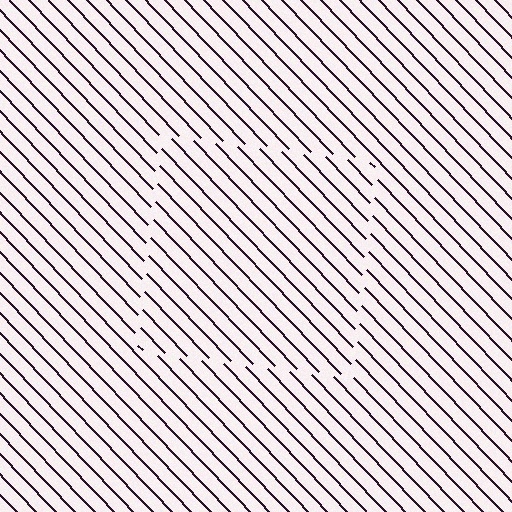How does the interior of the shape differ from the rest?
The interior of the shape contains the same grating, shifted by half a period — the contour is defined by the phase discontinuity where line-ends from the inner and outer gratings abut.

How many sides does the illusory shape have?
4 sides — the line-ends trace a square.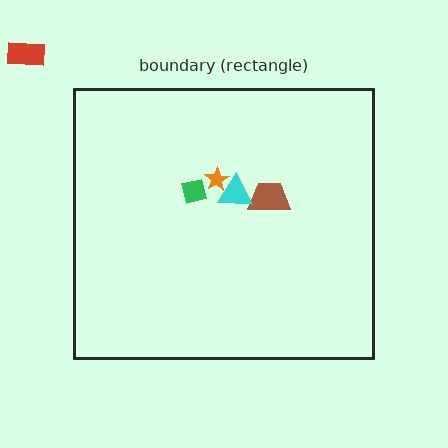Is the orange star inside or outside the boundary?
Inside.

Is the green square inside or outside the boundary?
Inside.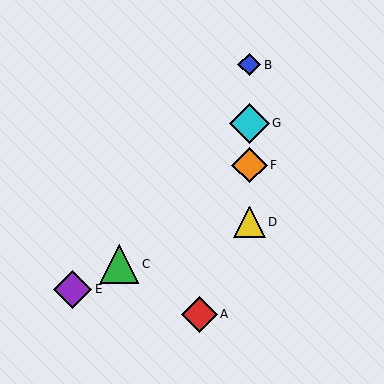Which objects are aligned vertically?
Objects B, D, F, G are aligned vertically.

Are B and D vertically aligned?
Yes, both are at x≈249.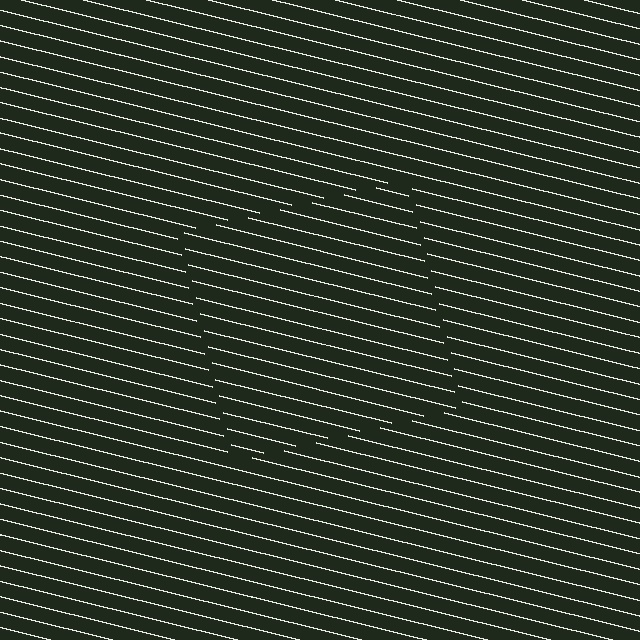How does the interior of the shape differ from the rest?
The interior of the shape contains the same grating, shifted by half a period — the contour is defined by the phase discontinuity where line-ends from the inner and outer gratings abut.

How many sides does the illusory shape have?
4 sides — the line-ends trace a square.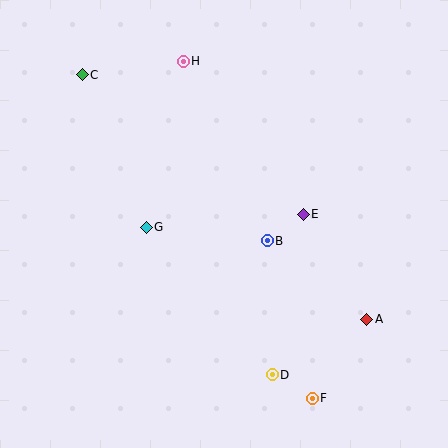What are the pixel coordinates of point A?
Point A is at (367, 319).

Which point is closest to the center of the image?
Point B at (267, 241) is closest to the center.